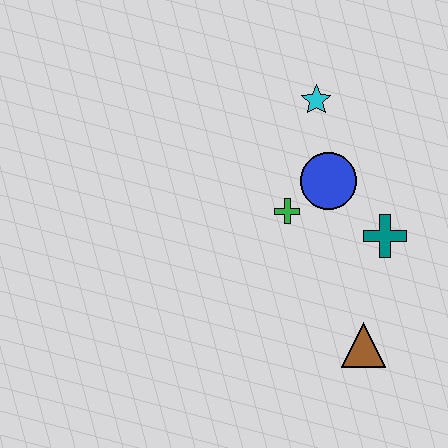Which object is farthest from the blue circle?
The brown triangle is farthest from the blue circle.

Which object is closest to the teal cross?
The blue circle is closest to the teal cross.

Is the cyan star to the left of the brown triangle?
Yes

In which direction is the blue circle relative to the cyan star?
The blue circle is below the cyan star.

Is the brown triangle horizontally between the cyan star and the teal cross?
Yes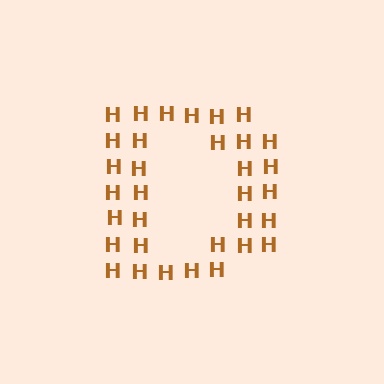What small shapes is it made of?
It is made of small letter H's.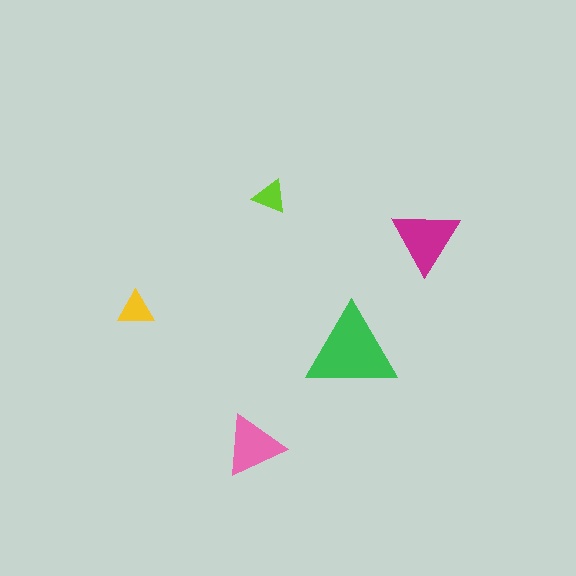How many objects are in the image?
There are 5 objects in the image.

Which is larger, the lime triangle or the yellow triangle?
The yellow one.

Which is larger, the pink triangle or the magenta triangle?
The magenta one.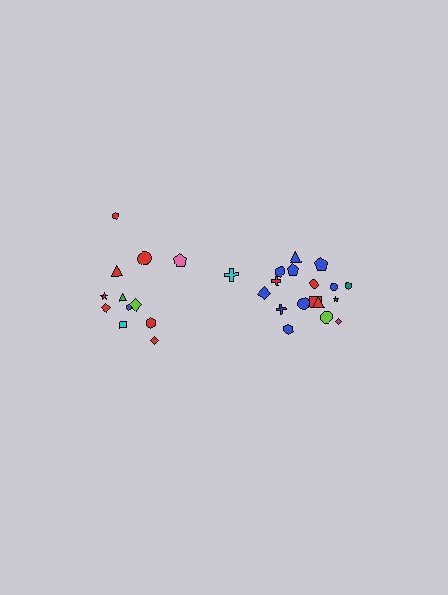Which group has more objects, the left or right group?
The right group.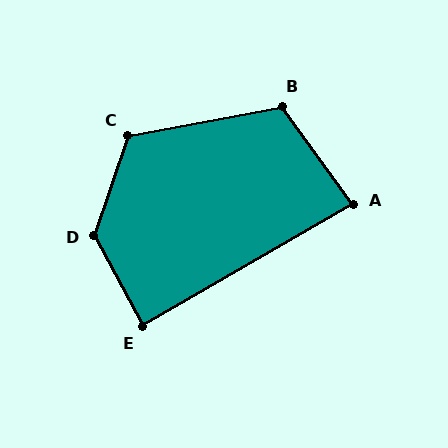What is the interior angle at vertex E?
Approximately 88 degrees (approximately right).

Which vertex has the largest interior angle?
D, at approximately 133 degrees.